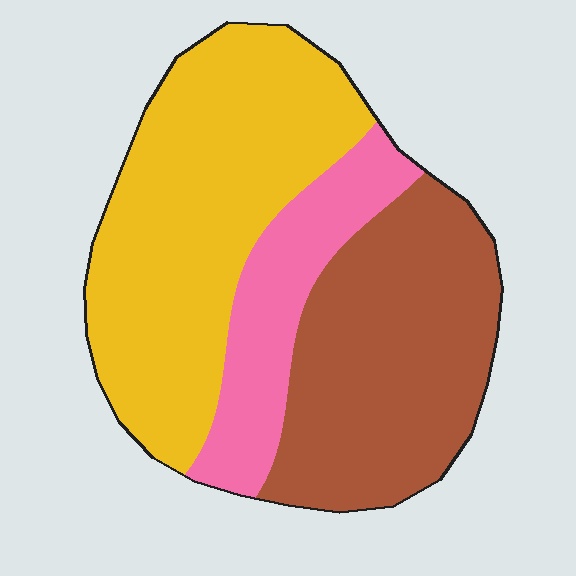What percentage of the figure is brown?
Brown covers 37% of the figure.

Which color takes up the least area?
Pink, at roughly 20%.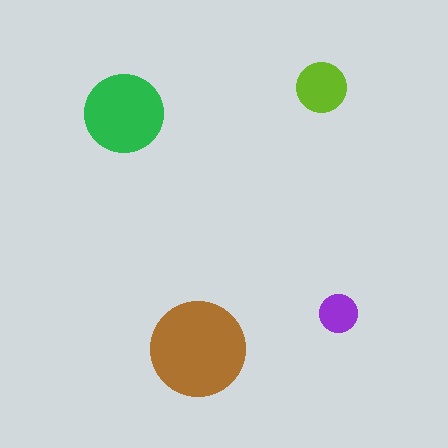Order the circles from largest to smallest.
the brown one, the green one, the lime one, the purple one.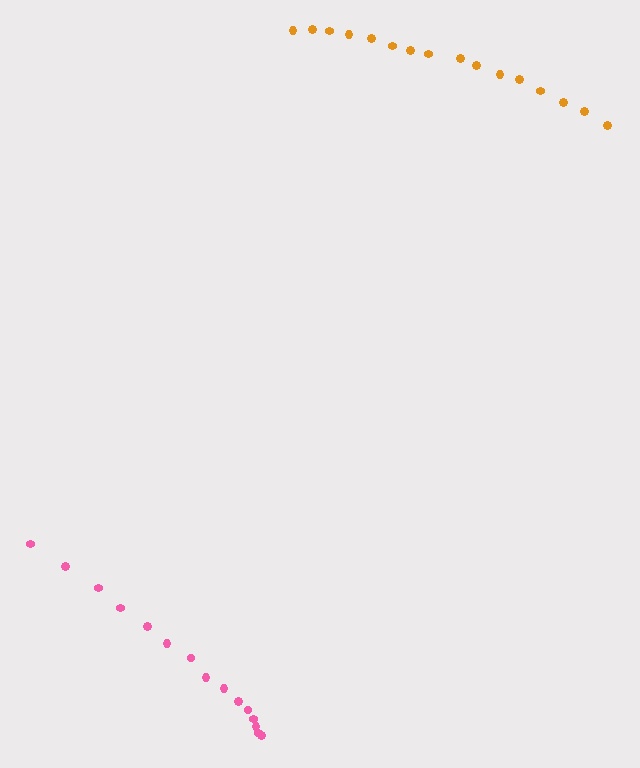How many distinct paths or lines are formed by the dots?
There are 2 distinct paths.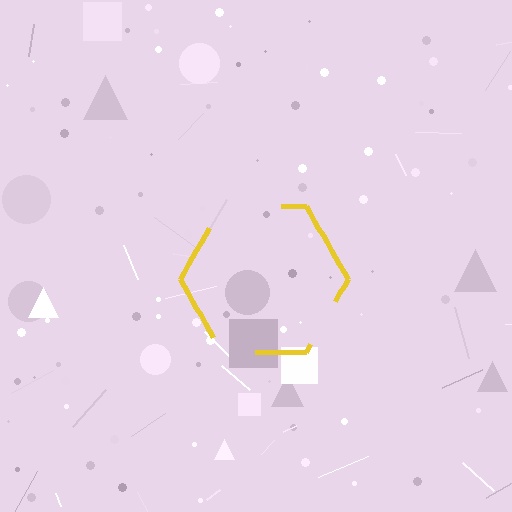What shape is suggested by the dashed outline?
The dashed outline suggests a hexagon.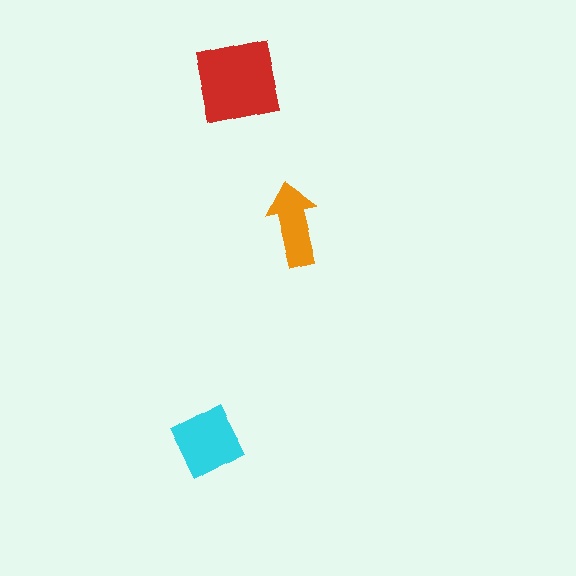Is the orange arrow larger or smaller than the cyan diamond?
Smaller.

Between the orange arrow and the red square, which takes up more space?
The red square.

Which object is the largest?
The red square.